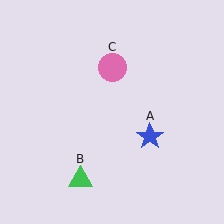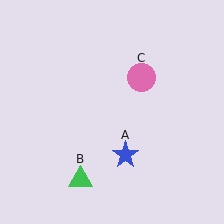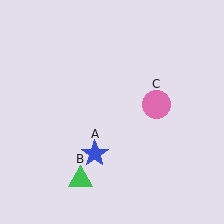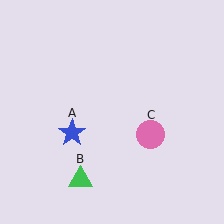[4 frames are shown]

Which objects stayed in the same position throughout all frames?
Green triangle (object B) remained stationary.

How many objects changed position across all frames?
2 objects changed position: blue star (object A), pink circle (object C).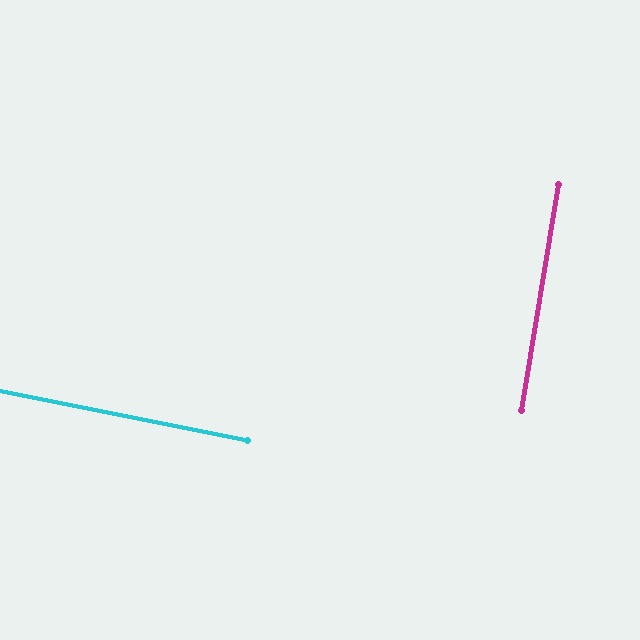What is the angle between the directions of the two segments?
Approximately 88 degrees.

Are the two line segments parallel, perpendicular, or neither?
Perpendicular — they meet at approximately 88°.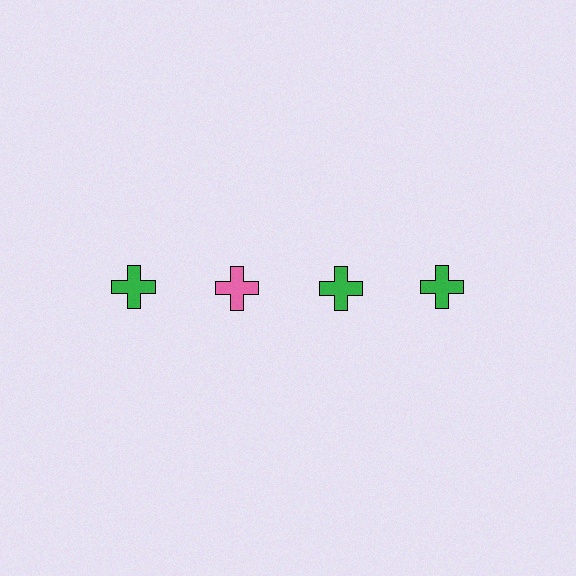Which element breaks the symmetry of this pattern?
The pink cross in the top row, second from left column breaks the symmetry. All other shapes are green crosses.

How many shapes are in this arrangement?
There are 4 shapes arranged in a grid pattern.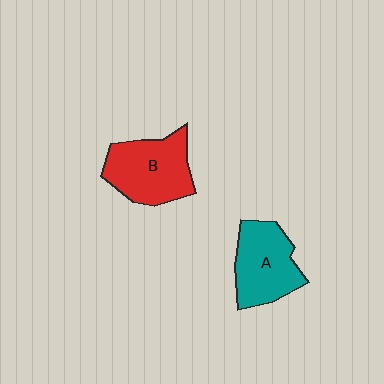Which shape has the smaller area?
Shape A (teal).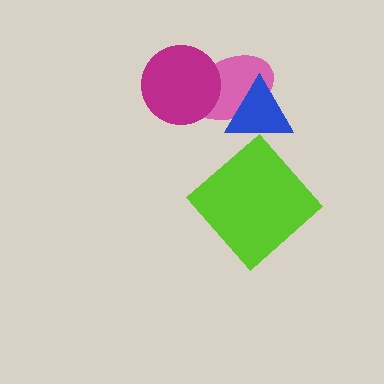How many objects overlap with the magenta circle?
1 object overlaps with the magenta circle.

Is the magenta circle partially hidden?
No, no other shape covers it.